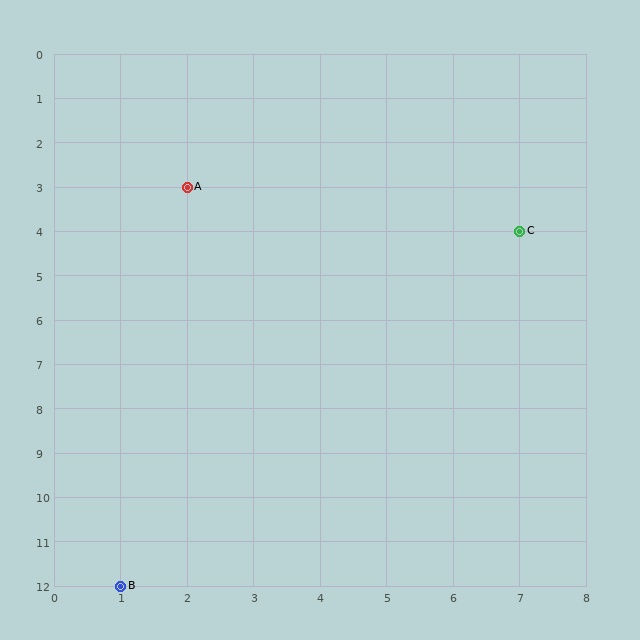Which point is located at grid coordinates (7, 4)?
Point C is at (7, 4).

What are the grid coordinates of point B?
Point B is at grid coordinates (1, 12).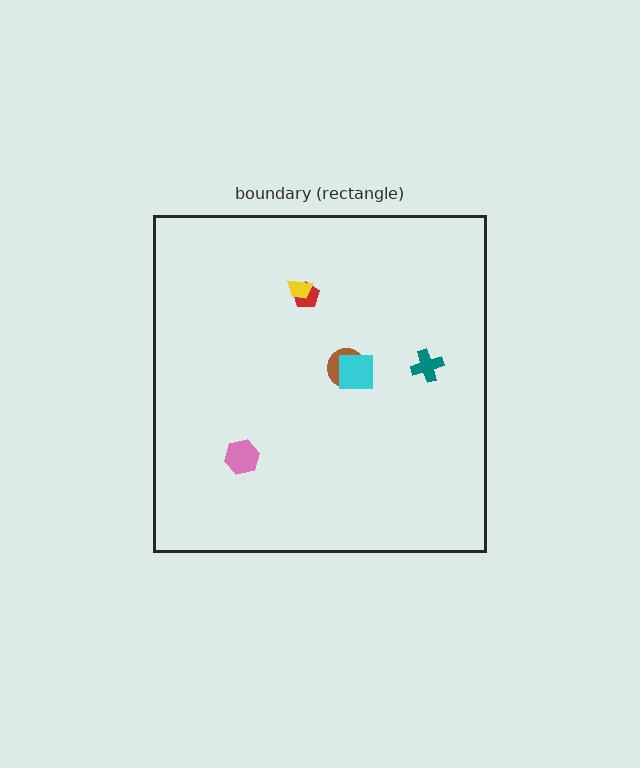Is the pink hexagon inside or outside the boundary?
Inside.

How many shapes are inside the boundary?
6 inside, 0 outside.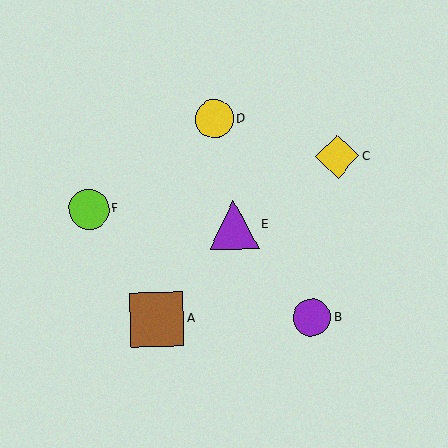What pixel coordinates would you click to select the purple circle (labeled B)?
Click at (312, 318) to select the purple circle B.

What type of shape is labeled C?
Shape C is a yellow diamond.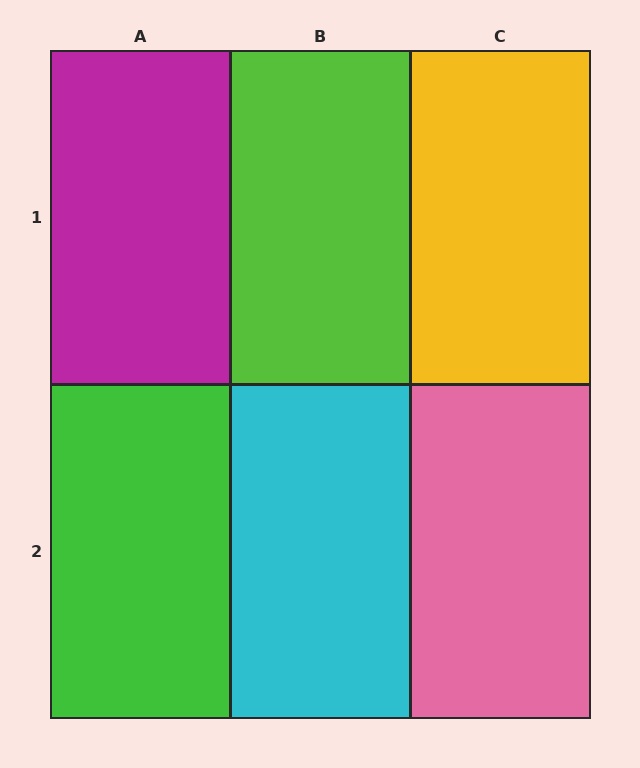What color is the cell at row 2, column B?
Cyan.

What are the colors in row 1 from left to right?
Magenta, lime, yellow.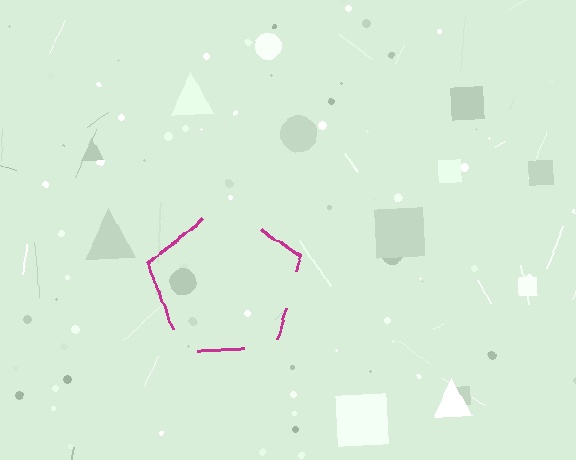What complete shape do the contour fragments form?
The contour fragments form a pentagon.